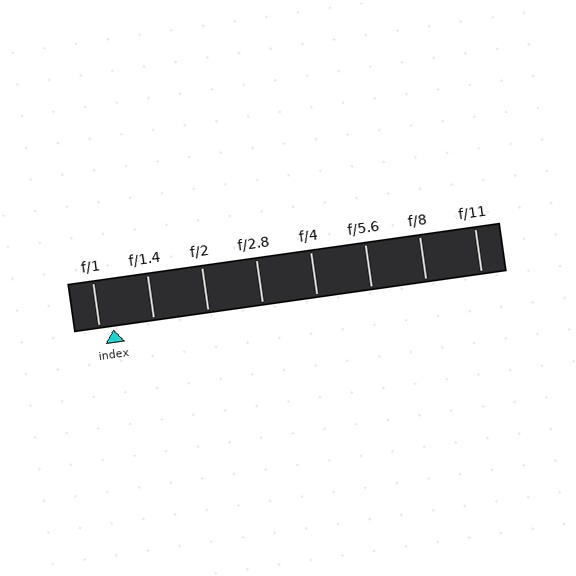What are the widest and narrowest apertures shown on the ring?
The widest aperture shown is f/1 and the narrowest is f/11.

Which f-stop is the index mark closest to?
The index mark is closest to f/1.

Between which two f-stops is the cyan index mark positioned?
The index mark is between f/1 and f/1.4.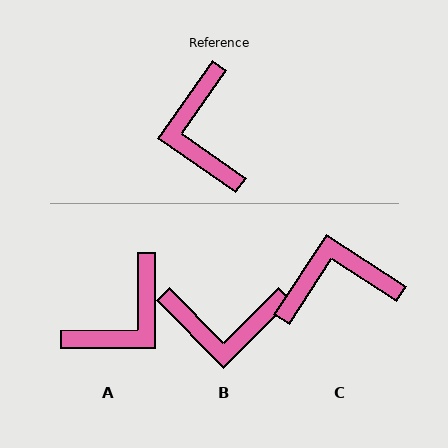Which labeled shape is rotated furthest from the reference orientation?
A, about 125 degrees away.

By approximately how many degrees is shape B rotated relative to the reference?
Approximately 80 degrees counter-clockwise.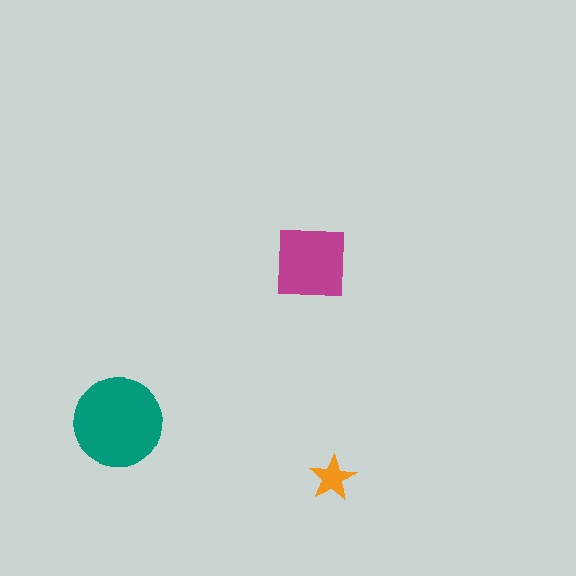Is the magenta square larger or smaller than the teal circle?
Smaller.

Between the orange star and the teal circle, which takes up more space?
The teal circle.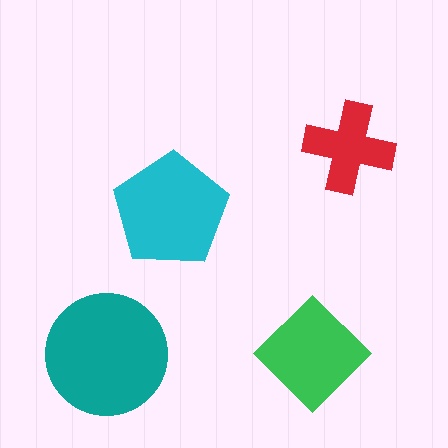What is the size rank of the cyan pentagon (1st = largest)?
2nd.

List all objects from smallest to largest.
The red cross, the green diamond, the cyan pentagon, the teal circle.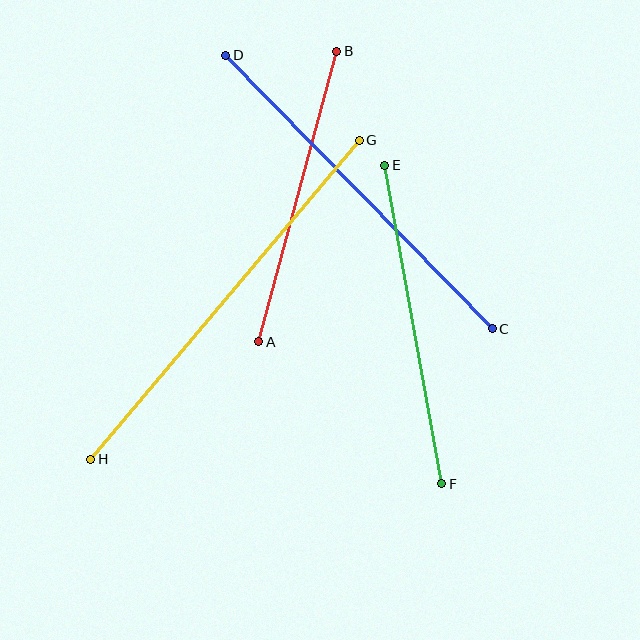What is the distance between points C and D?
The distance is approximately 382 pixels.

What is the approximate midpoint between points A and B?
The midpoint is at approximately (298, 197) pixels.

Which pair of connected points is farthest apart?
Points G and H are farthest apart.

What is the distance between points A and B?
The distance is approximately 301 pixels.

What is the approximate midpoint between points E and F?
The midpoint is at approximately (413, 324) pixels.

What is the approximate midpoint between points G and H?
The midpoint is at approximately (225, 300) pixels.